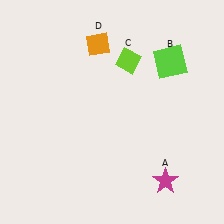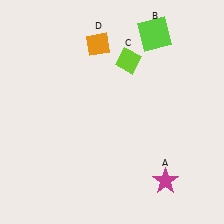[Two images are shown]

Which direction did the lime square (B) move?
The lime square (B) moved up.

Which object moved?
The lime square (B) moved up.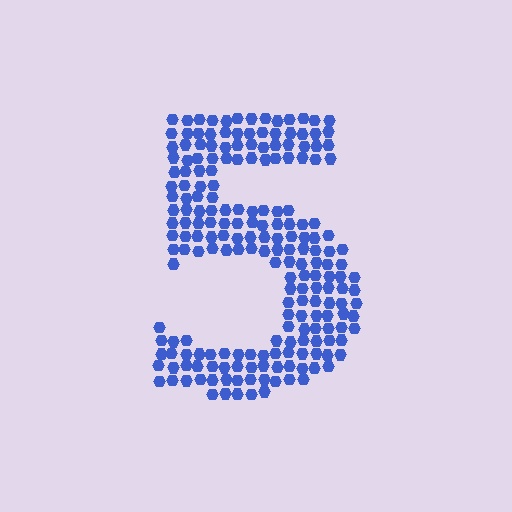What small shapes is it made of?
It is made of small hexagons.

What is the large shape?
The large shape is the digit 5.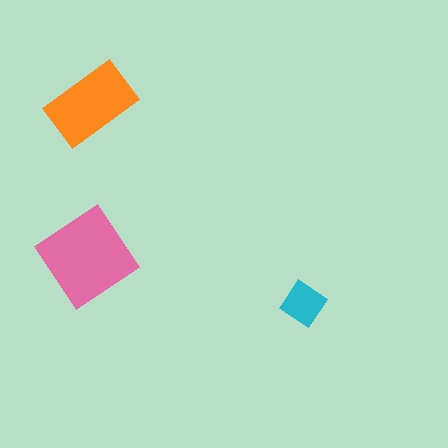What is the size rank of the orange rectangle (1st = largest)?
2nd.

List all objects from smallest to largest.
The cyan diamond, the orange rectangle, the pink diamond.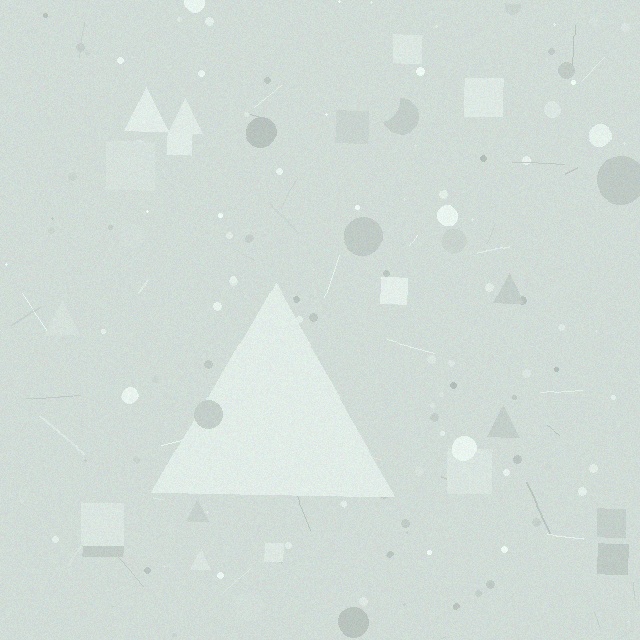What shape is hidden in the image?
A triangle is hidden in the image.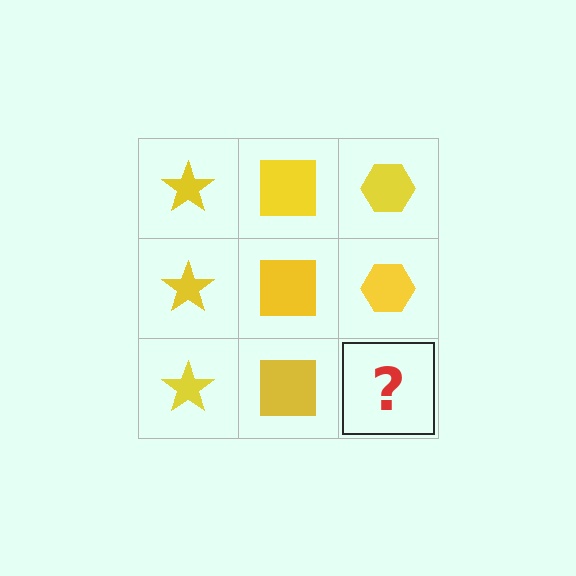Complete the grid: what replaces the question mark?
The question mark should be replaced with a yellow hexagon.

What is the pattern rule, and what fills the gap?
The rule is that each column has a consistent shape. The gap should be filled with a yellow hexagon.